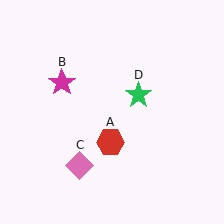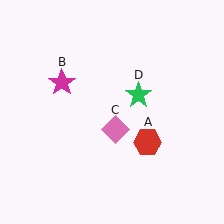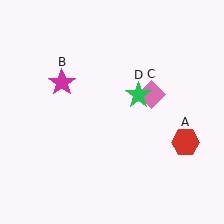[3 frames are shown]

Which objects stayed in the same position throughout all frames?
Magenta star (object B) and green star (object D) remained stationary.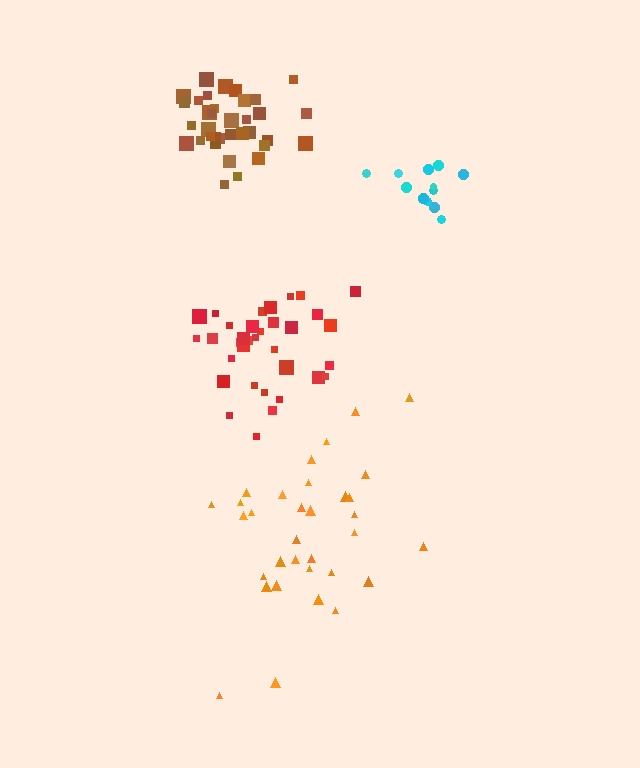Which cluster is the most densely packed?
Brown.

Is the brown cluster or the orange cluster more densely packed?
Brown.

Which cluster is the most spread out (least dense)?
Orange.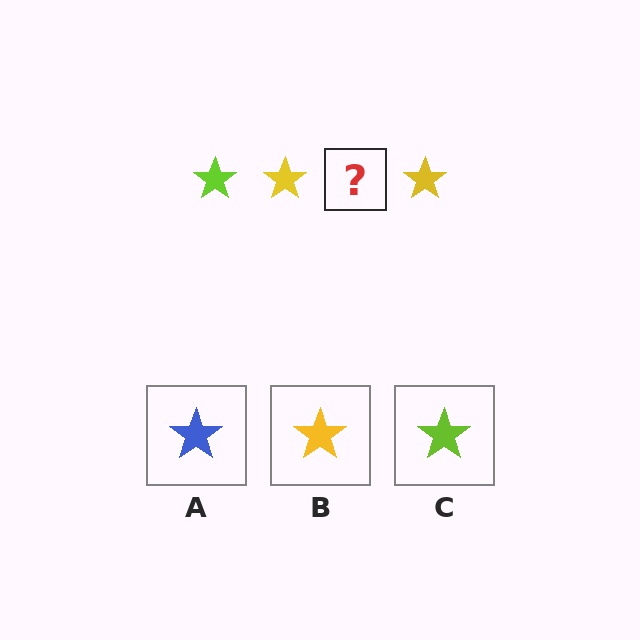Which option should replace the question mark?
Option C.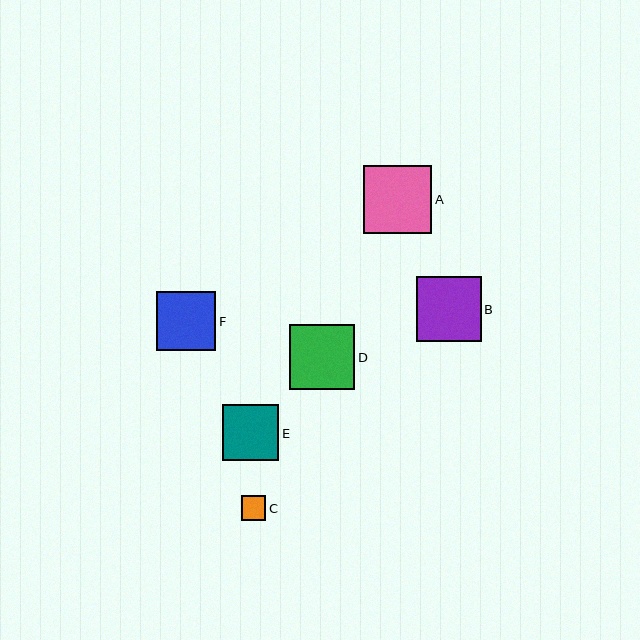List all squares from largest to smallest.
From largest to smallest: A, D, B, F, E, C.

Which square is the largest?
Square A is the largest with a size of approximately 68 pixels.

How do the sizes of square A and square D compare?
Square A and square D are approximately the same size.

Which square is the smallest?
Square C is the smallest with a size of approximately 24 pixels.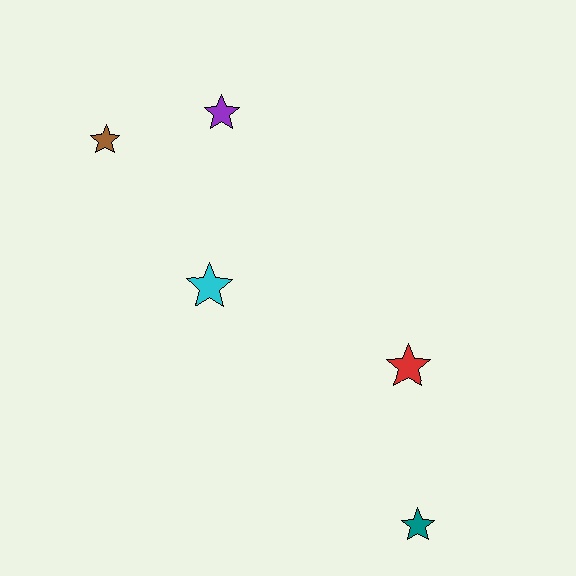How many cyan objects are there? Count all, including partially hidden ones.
There is 1 cyan object.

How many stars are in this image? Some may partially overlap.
There are 5 stars.